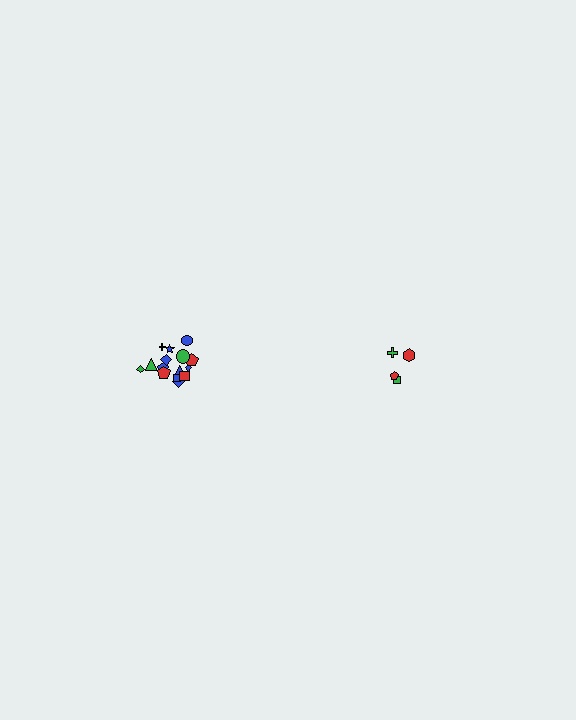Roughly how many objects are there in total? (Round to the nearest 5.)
Roughly 20 objects in total.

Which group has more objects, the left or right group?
The left group.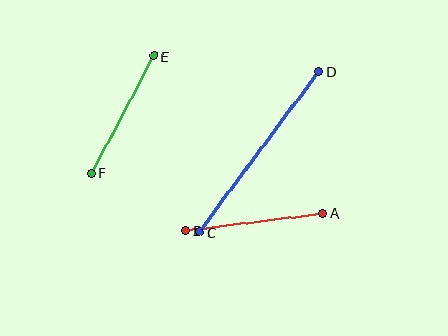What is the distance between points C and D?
The distance is approximately 200 pixels.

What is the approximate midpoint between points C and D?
The midpoint is at approximately (259, 152) pixels.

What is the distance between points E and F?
The distance is approximately 133 pixels.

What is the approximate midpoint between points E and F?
The midpoint is at approximately (122, 115) pixels.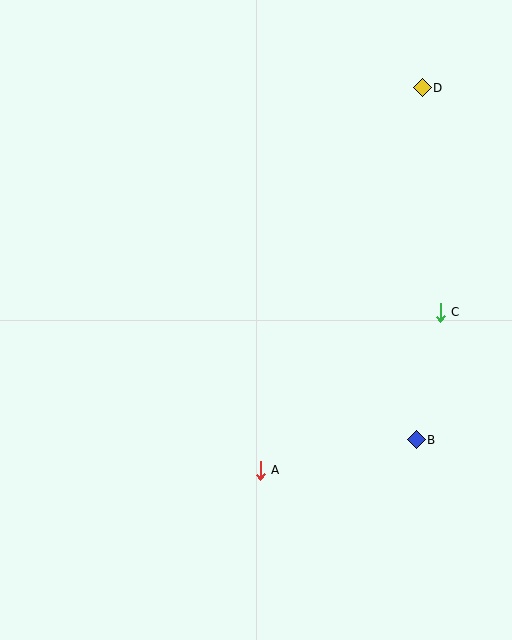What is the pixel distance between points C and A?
The distance between C and A is 239 pixels.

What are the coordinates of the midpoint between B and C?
The midpoint between B and C is at (428, 376).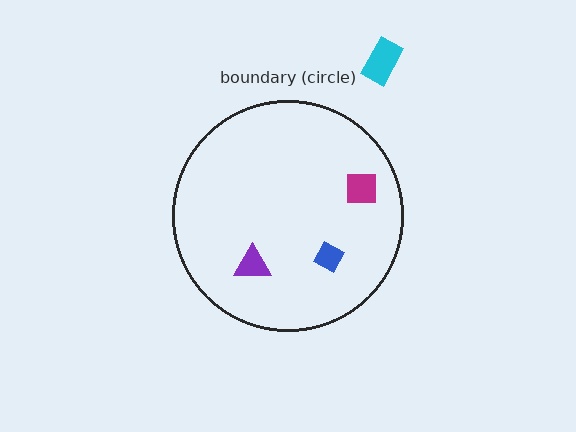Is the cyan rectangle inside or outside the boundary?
Outside.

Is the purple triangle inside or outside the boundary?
Inside.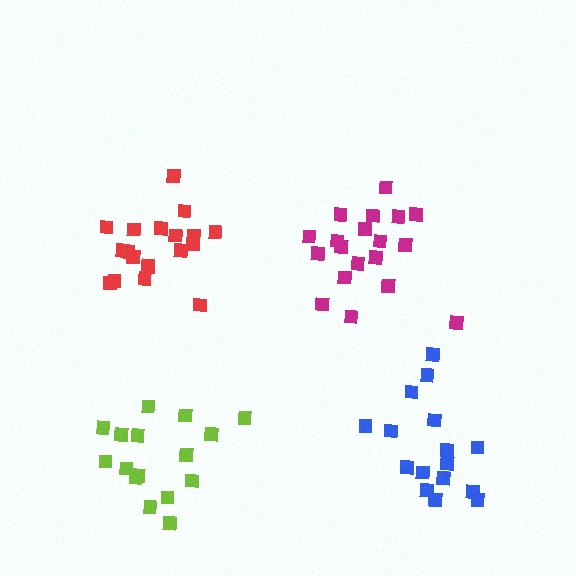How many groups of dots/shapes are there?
There are 4 groups.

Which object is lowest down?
The lime cluster is bottommost.